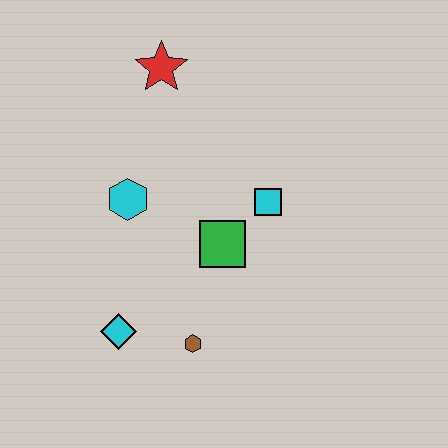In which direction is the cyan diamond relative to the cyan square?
The cyan diamond is to the left of the cyan square.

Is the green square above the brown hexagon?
Yes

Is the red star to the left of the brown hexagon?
Yes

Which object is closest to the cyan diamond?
The brown hexagon is closest to the cyan diamond.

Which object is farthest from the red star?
The brown hexagon is farthest from the red star.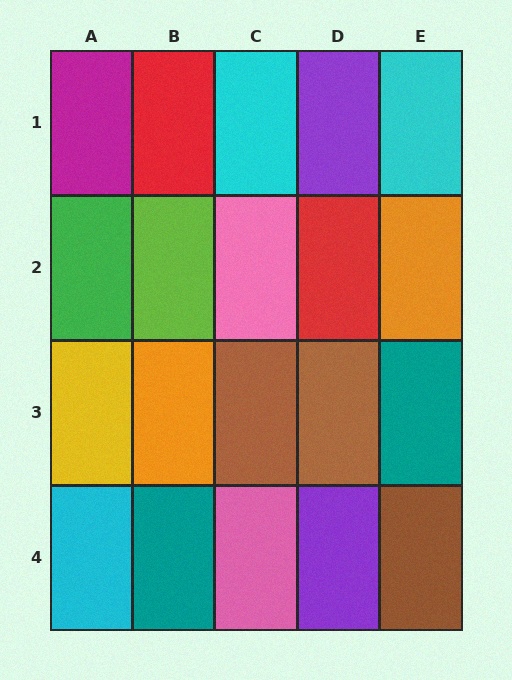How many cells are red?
2 cells are red.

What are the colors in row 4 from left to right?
Cyan, teal, pink, purple, brown.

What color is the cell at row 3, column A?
Yellow.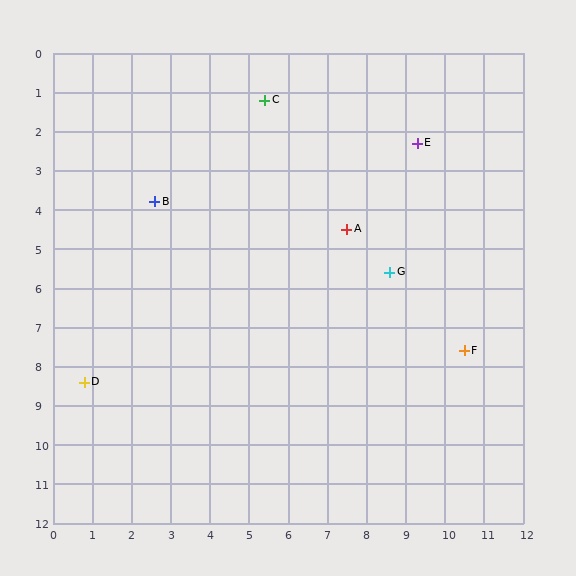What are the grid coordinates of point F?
Point F is at approximately (10.5, 7.6).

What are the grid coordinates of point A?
Point A is at approximately (7.5, 4.5).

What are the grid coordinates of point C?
Point C is at approximately (5.4, 1.2).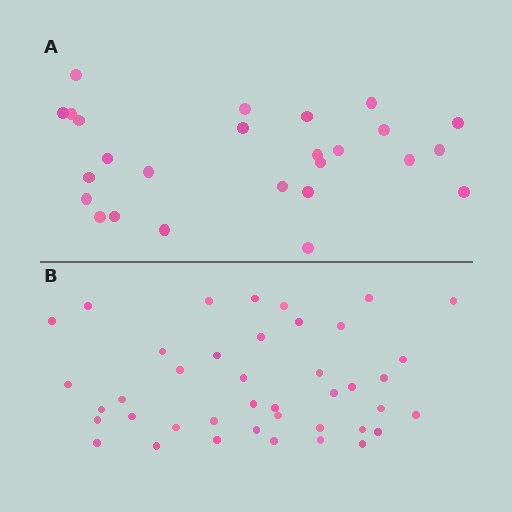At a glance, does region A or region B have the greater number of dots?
Region B (the bottom region) has more dots.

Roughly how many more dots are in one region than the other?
Region B has approximately 15 more dots than region A.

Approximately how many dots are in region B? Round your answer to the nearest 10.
About 40 dots. (The exact count is 41, which rounds to 40.)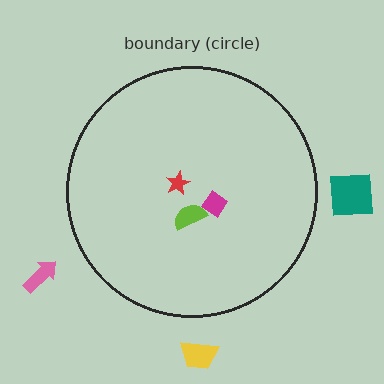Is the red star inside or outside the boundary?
Inside.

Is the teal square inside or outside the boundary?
Outside.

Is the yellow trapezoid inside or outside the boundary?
Outside.